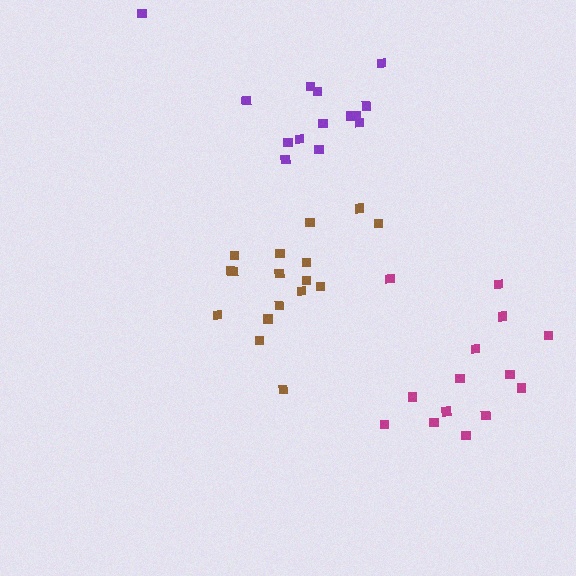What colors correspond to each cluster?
The clusters are colored: magenta, purple, brown.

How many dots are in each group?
Group 1: 14 dots, Group 2: 14 dots, Group 3: 17 dots (45 total).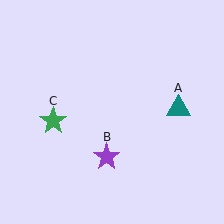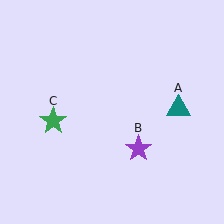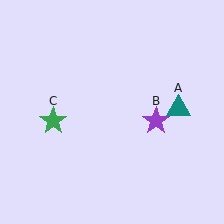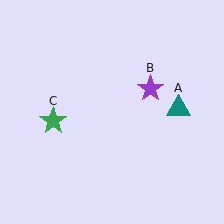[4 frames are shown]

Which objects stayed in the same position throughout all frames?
Teal triangle (object A) and green star (object C) remained stationary.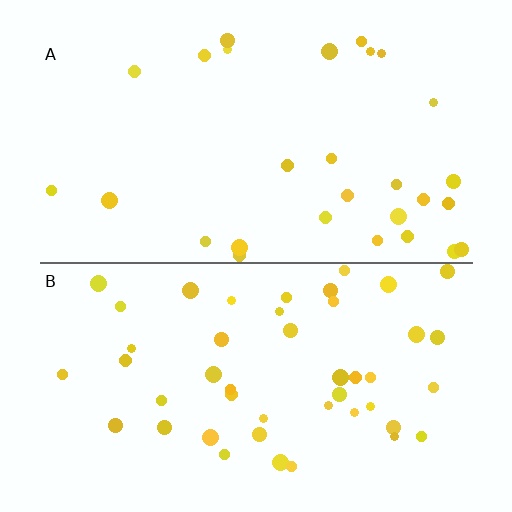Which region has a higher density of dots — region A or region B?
B (the bottom).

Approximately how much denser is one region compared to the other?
Approximately 1.6× — region B over region A.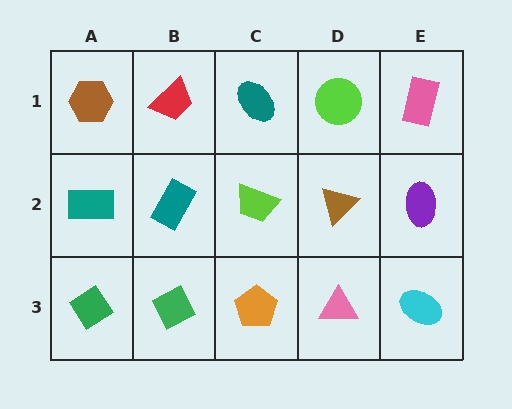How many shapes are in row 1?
5 shapes.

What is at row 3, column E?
A cyan ellipse.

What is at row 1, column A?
A brown hexagon.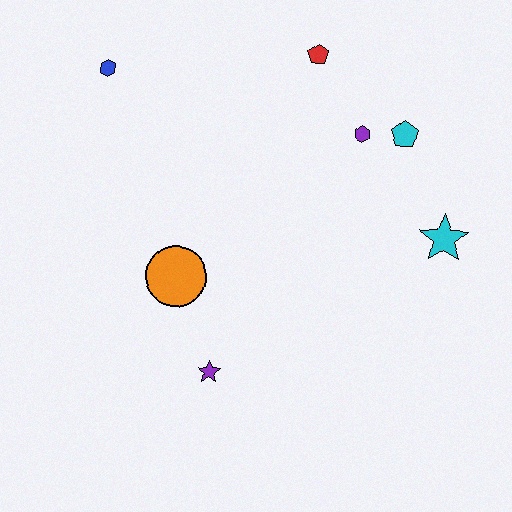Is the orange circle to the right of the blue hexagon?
Yes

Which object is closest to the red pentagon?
The purple hexagon is closest to the red pentagon.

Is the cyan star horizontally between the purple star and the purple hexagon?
No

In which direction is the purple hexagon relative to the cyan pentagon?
The purple hexagon is to the left of the cyan pentagon.